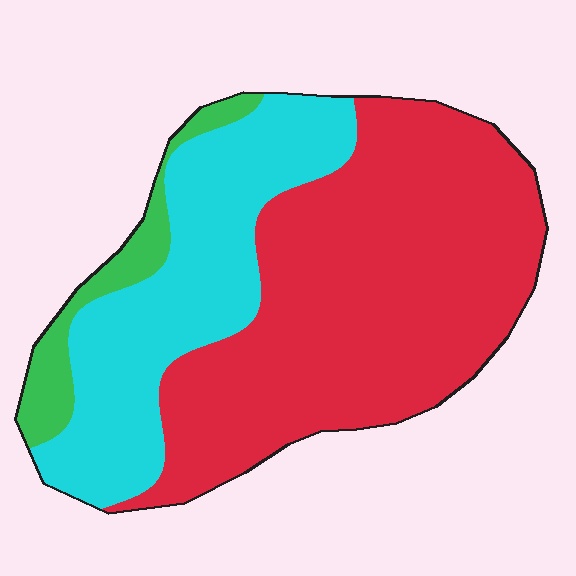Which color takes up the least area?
Green, at roughly 10%.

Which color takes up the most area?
Red, at roughly 60%.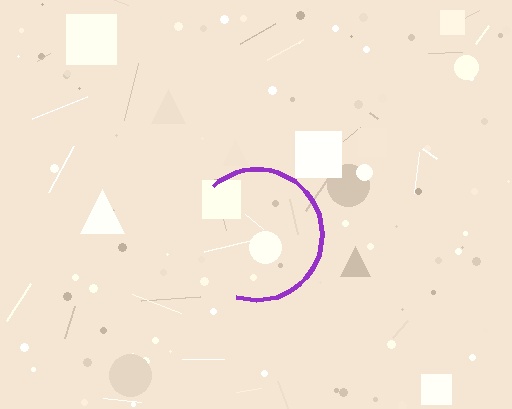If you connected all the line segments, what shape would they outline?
They would outline a circle.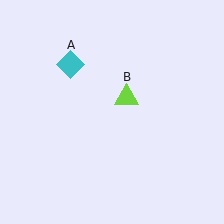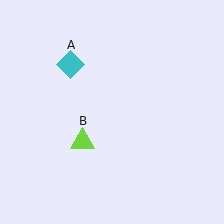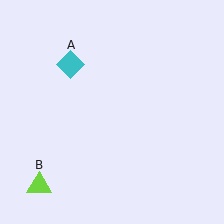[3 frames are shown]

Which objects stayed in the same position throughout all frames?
Cyan diamond (object A) remained stationary.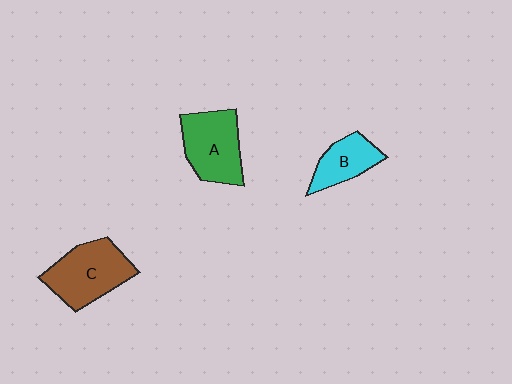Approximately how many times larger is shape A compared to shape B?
Approximately 1.5 times.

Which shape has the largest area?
Shape C (brown).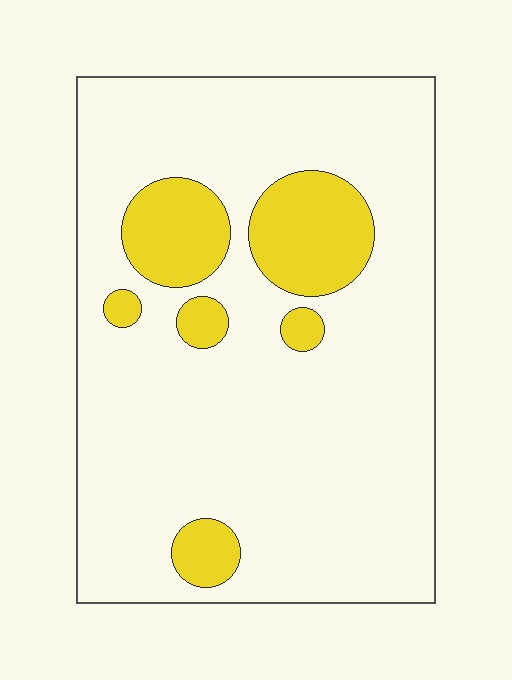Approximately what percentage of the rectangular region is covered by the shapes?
Approximately 15%.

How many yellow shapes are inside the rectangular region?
6.